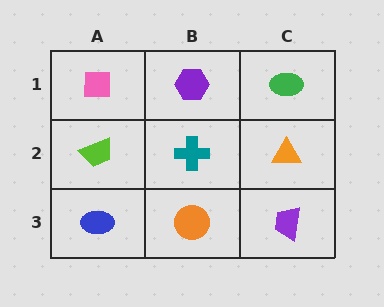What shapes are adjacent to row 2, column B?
A purple hexagon (row 1, column B), an orange circle (row 3, column B), a lime trapezoid (row 2, column A), an orange triangle (row 2, column C).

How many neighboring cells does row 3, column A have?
2.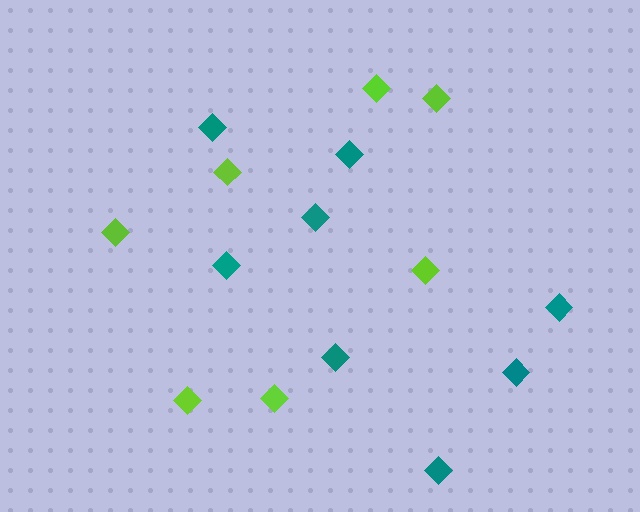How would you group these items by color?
There are 2 groups: one group of teal diamonds (8) and one group of lime diamonds (7).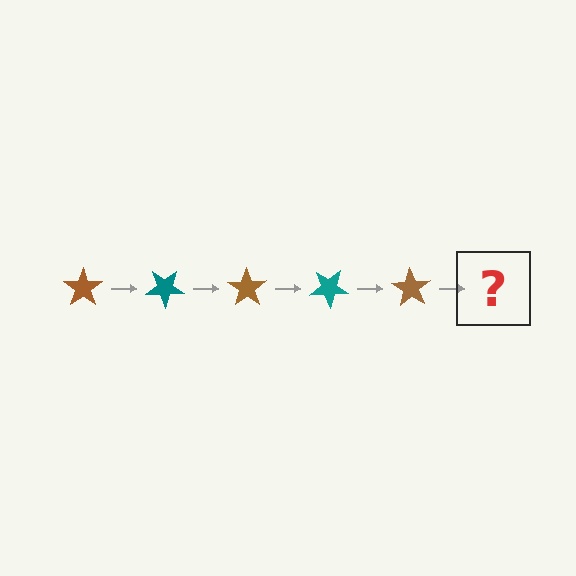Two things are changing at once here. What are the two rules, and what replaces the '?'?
The two rules are that it rotates 35 degrees each step and the color cycles through brown and teal. The '?' should be a teal star, rotated 175 degrees from the start.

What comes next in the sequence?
The next element should be a teal star, rotated 175 degrees from the start.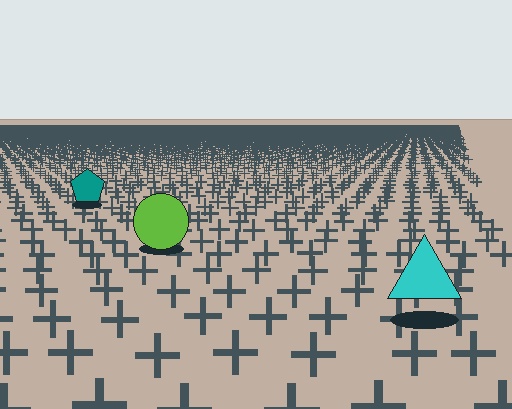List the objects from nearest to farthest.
From nearest to farthest: the cyan triangle, the lime circle, the teal pentagon.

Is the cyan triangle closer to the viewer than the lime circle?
Yes. The cyan triangle is closer — you can tell from the texture gradient: the ground texture is coarser near it.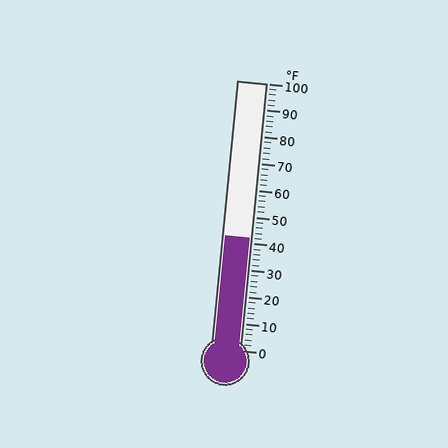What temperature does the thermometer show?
The thermometer shows approximately 42°F.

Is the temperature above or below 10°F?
The temperature is above 10°F.